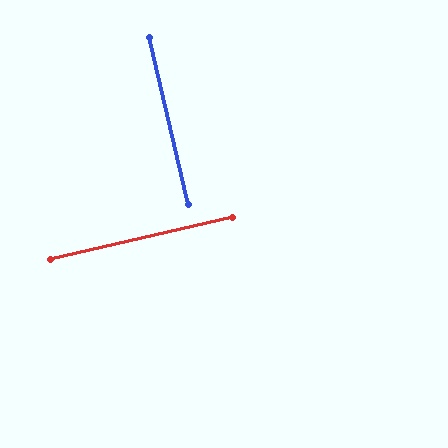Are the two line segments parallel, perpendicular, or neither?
Perpendicular — they meet at approximately 90°.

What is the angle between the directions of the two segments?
Approximately 90 degrees.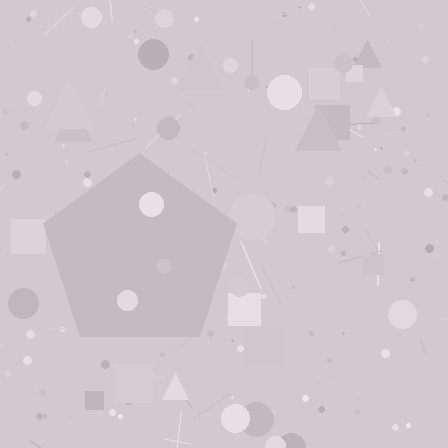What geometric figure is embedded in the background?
A pentagon is embedded in the background.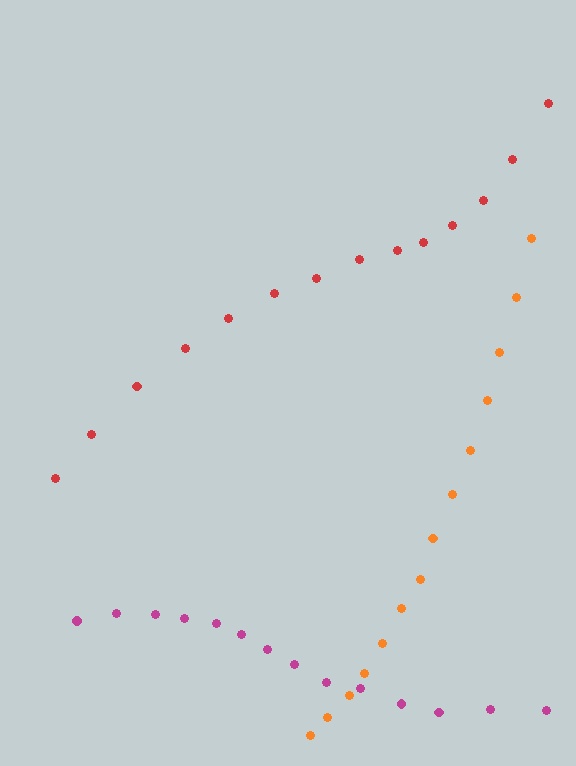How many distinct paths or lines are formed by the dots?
There are 3 distinct paths.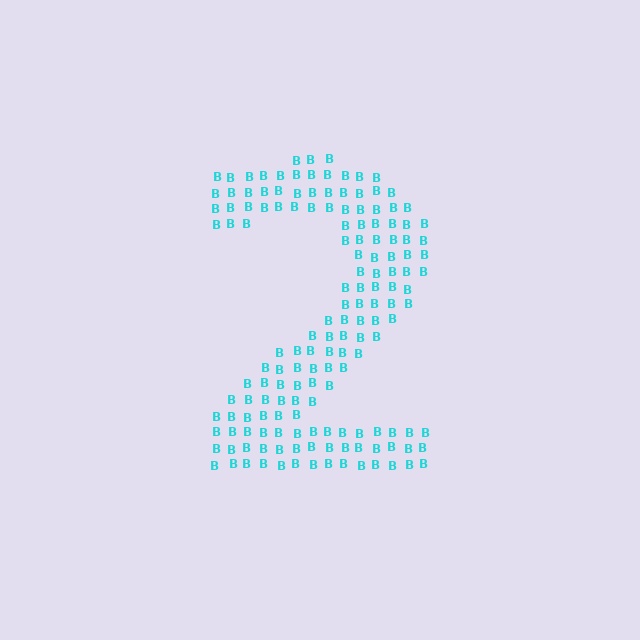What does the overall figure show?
The overall figure shows the digit 2.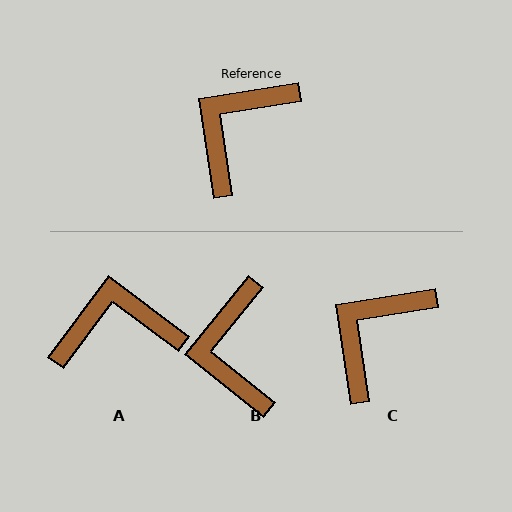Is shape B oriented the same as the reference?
No, it is off by about 43 degrees.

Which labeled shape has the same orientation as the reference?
C.